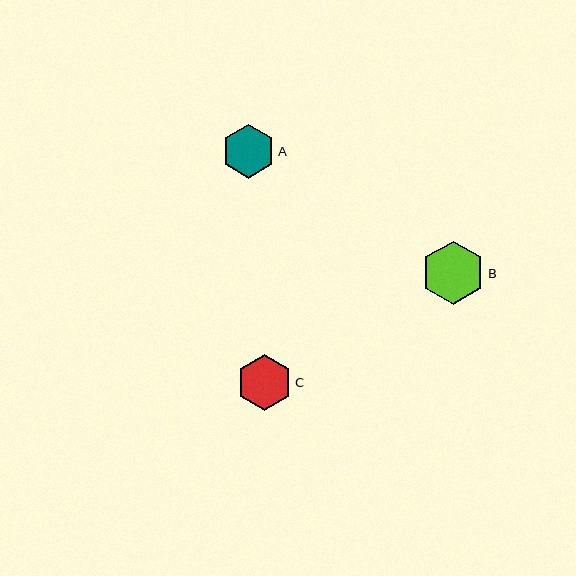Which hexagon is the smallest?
Hexagon A is the smallest with a size of approximately 54 pixels.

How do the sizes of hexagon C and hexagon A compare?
Hexagon C and hexagon A are approximately the same size.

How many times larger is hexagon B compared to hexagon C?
Hexagon B is approximately 1.1 times the size of hexagon C.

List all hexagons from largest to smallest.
From largest to smallest: B, C, A.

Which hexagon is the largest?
Hexagon B is the largest with a size of approximately 63 pixels.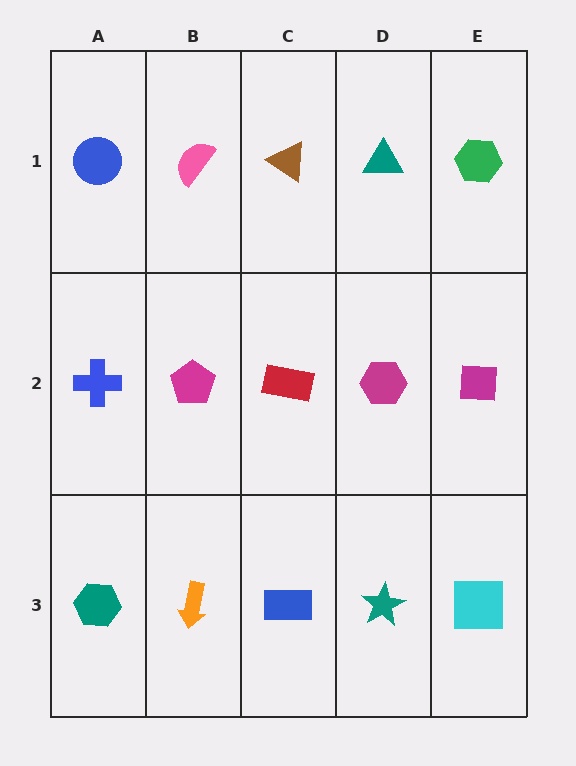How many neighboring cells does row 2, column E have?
3.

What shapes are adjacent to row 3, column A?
A blue cross (row 2, column A), an orange arrow (row 3, column B).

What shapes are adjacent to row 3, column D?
A magenta hexagon (row 2, column D), a blue rectangle (row 3, column C), a cyan square (row 3, column E).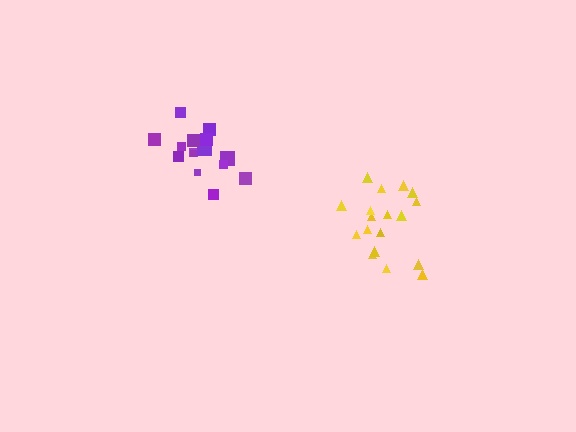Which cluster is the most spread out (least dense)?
Yellow.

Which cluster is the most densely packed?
Purple.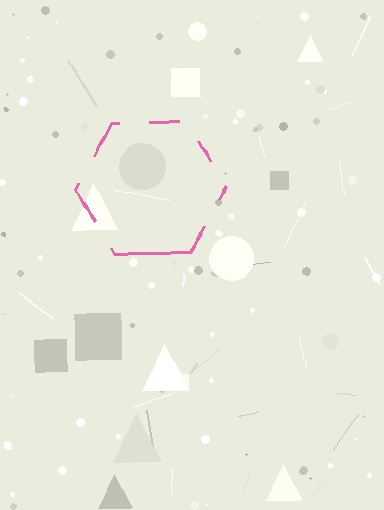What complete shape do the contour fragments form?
The contour fragments form a hexagon.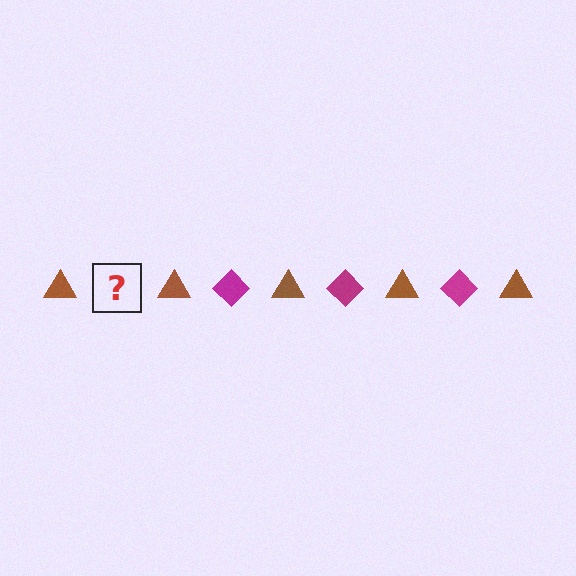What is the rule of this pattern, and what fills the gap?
The rule is that the pattern alternates between brown triangle and magenta diamond. The gap should be filled with a magenta diamond.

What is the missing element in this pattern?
The missing element is a magenta diamond.